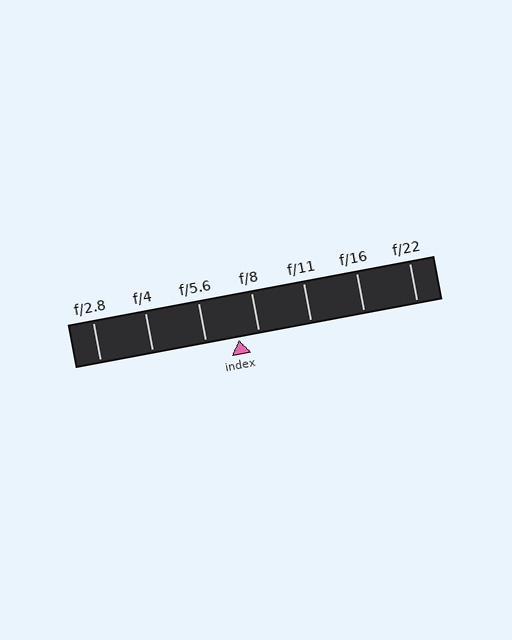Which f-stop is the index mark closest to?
The index mark is closest to f/8.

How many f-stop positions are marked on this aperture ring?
There are 7 f-stop positions marked.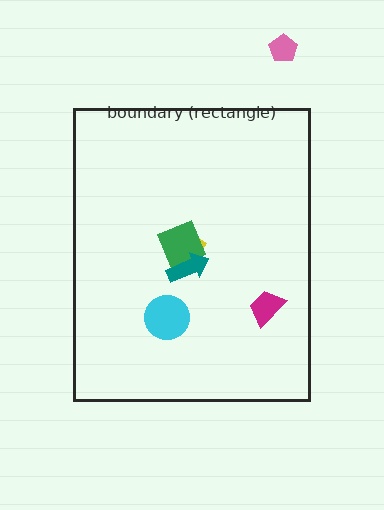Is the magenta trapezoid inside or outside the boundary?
Inside.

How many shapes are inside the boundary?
5 inside, 1 outside.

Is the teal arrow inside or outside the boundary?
Inside.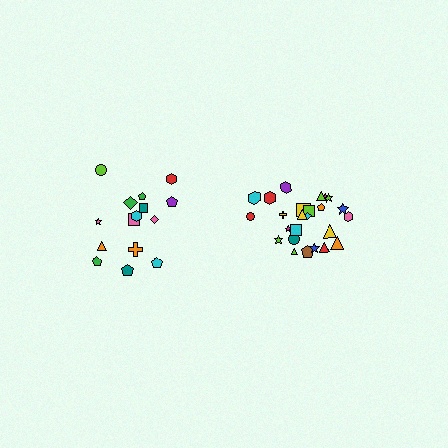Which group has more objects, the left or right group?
The right group.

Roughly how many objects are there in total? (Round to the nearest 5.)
Roughly 40 objects in total.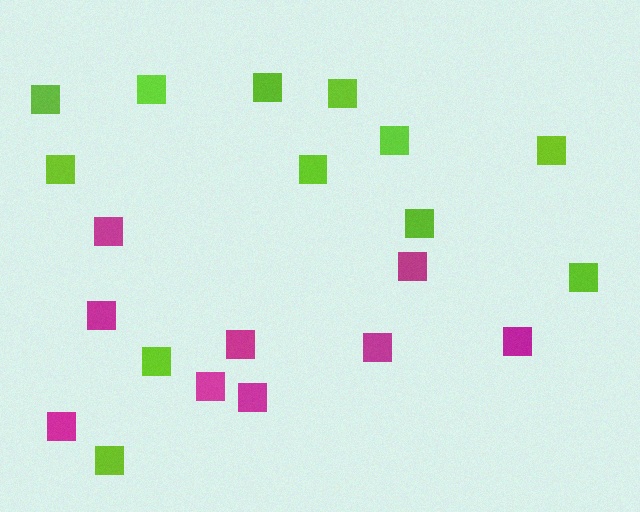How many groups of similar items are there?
There are 2 groups: one group of magenta squares (9) and one group of lime squares (12).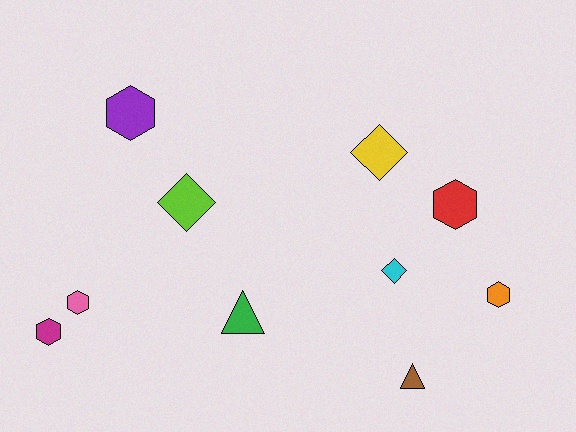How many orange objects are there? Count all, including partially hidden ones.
There is 1 orange object.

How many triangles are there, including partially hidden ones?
There are 2 triangles.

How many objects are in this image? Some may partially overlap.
There are 10 objects.